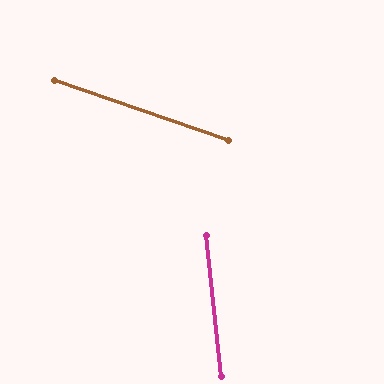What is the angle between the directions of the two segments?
Approximately 65 degrees.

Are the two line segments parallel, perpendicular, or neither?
Neither parallel nor perpendicular — they differ by about 65°.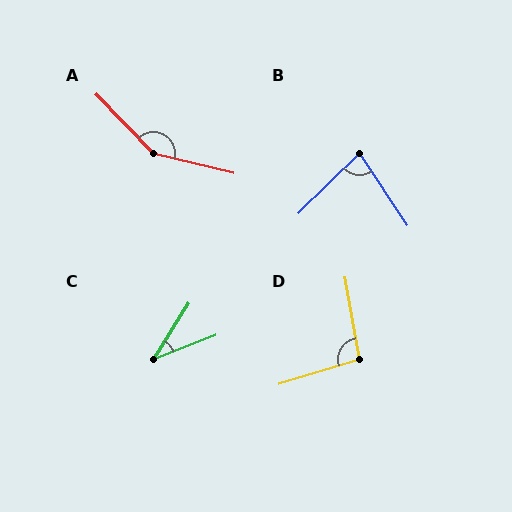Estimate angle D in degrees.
Approximately 97 degrees.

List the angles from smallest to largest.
C (37°), B (79°), D (97°), A (148°).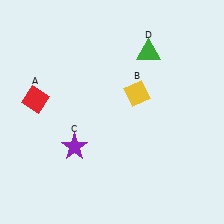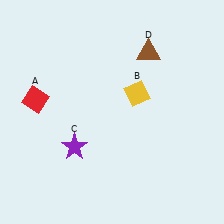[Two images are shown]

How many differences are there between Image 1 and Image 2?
There is 1 difference between the two images.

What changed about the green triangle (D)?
In Image 1, D is green. In Image 2, it changed to brown.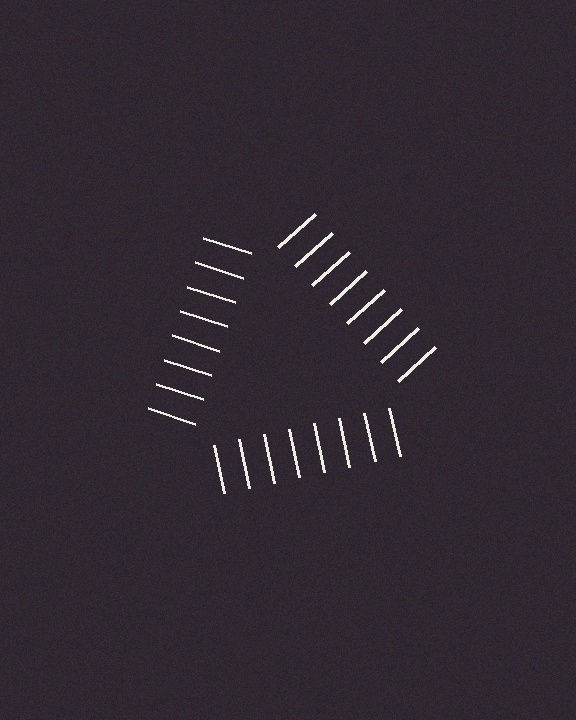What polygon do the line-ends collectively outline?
An illusory triangle — the line segments terminate on its edges but no continuous stroke is drawn.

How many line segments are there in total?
24 — 8 along each of the 3 edges.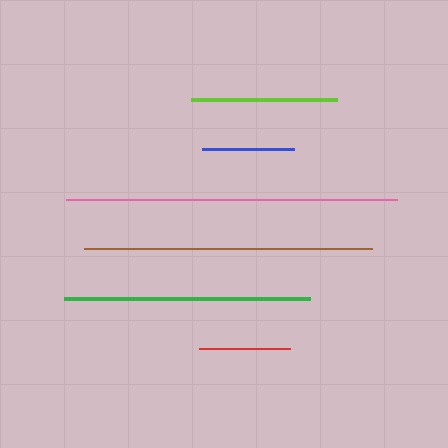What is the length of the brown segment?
The brown segment is approximately 288 pixels long.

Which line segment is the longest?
The pink line is the longest at approximately 331 pixels.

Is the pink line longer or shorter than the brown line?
The pink line is longer than the brown line.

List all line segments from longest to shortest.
From longest to shortest: pink, brown, green, lime, blue, red.